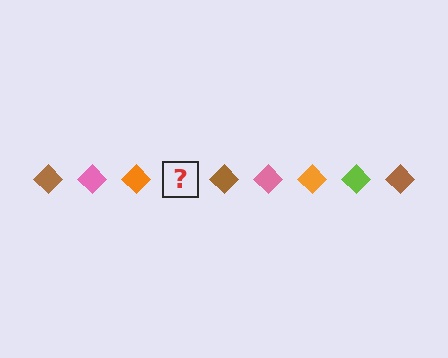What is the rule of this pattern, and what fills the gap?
The rule is that the pattern cycles through brown, pink, orange, lime diamonds. The gap should be filled with a lime diamond.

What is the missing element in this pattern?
The missing element is a lime diamond.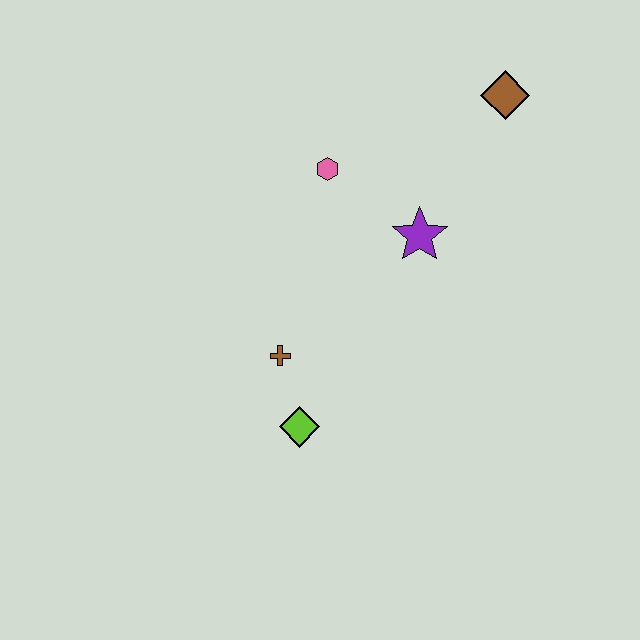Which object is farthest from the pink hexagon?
The lime diamond is farthest from the pink hexagon.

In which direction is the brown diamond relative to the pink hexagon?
The brown diamond is to the right of the pink hexagon.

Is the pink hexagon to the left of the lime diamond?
No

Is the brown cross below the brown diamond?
Yes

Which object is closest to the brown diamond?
The purple star is closest to the brown diamond.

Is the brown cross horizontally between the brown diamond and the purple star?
No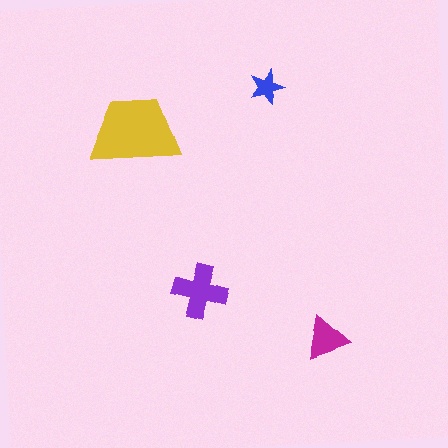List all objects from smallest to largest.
The blue star, the magenta triangle, the purple cross, the yellow trapezoid.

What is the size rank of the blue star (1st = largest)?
4th.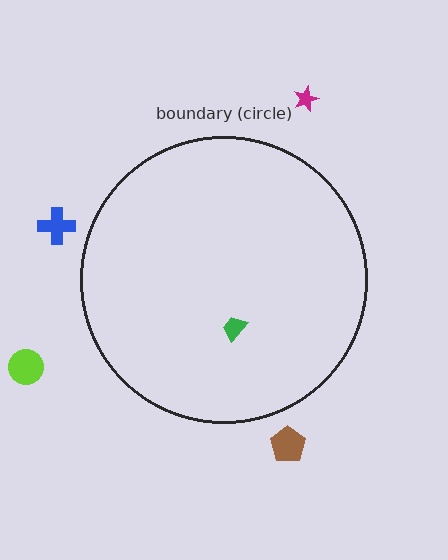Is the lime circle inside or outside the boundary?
Outside.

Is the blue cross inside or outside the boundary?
Outside.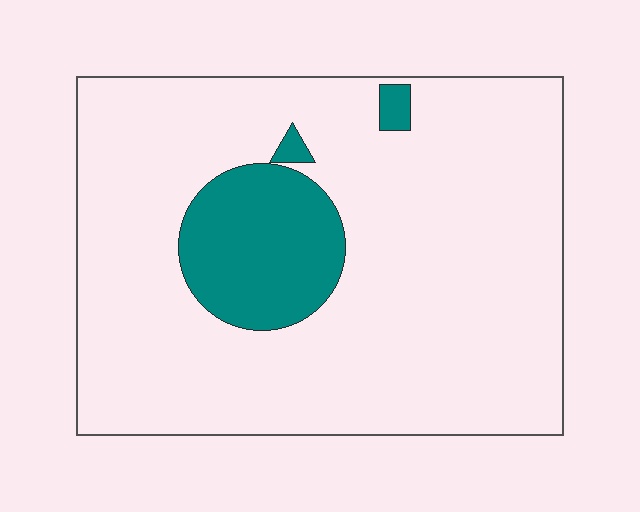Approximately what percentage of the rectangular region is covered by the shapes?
Approximately 15%.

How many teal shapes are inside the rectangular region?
3.